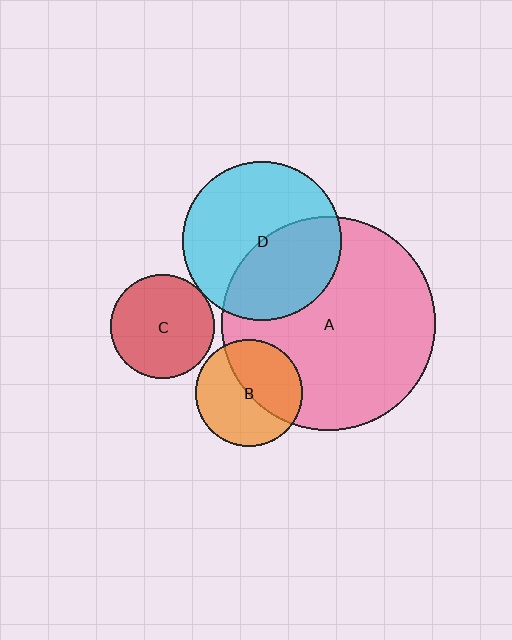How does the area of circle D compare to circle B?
Approximately 2.2 times.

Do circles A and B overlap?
Yes.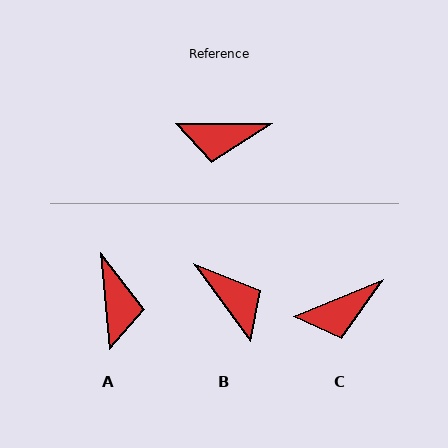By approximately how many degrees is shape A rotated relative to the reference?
Approximately 95 degrees counter-clockwise.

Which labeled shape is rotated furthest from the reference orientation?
B, about 126 degrees away.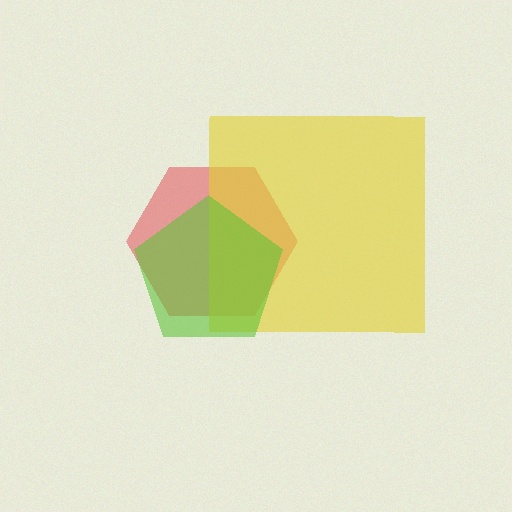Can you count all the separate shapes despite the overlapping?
Yes, there are 3 separate shapes.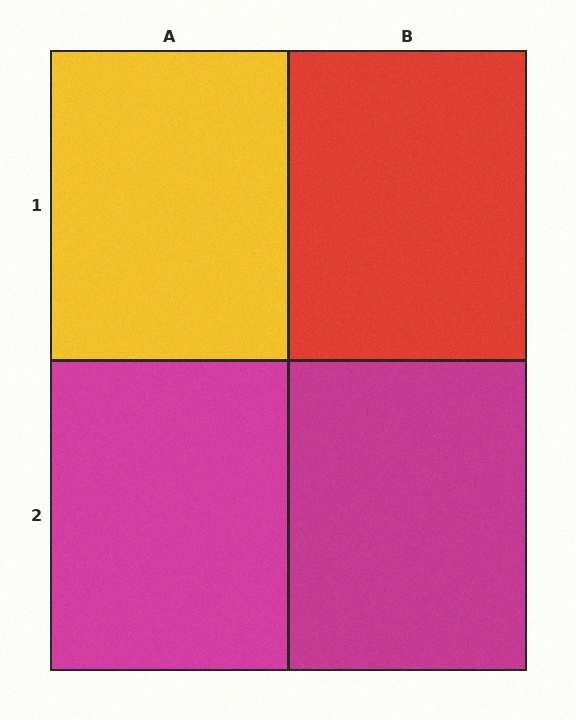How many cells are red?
1 cell is red.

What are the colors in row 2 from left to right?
Magenta, magenta.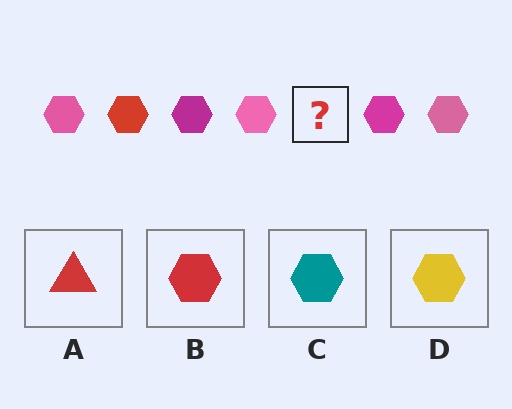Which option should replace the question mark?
Option B.